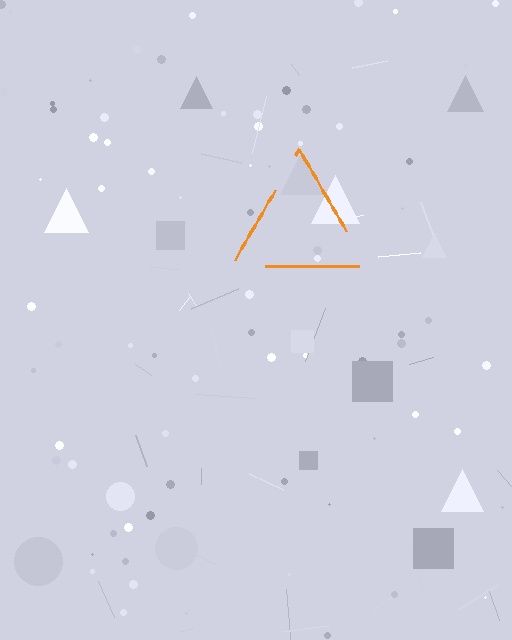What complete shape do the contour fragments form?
The contour fragments form a triangle.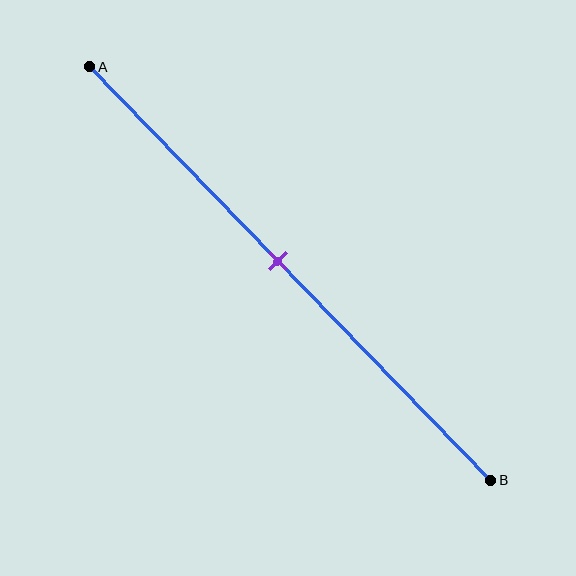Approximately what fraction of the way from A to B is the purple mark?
The purple mark is approximately 45% of the way from A to B.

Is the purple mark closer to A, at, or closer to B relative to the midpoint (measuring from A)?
The purple mark is approximately at the midpoint of segment AB.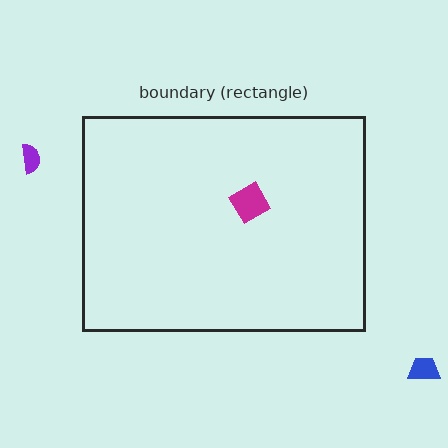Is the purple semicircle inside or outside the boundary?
Outside.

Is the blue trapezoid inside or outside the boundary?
Outside.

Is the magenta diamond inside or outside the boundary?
Inside.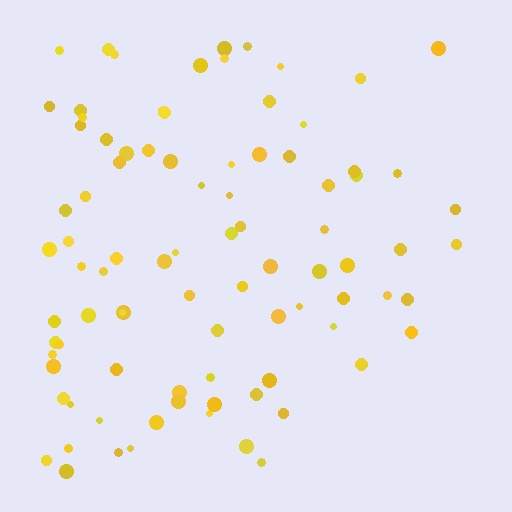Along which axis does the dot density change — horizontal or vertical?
Horizontal.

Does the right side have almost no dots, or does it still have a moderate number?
Still a moderate number, just noticeably fewer than the left.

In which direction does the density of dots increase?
From right to left, with the left side densest.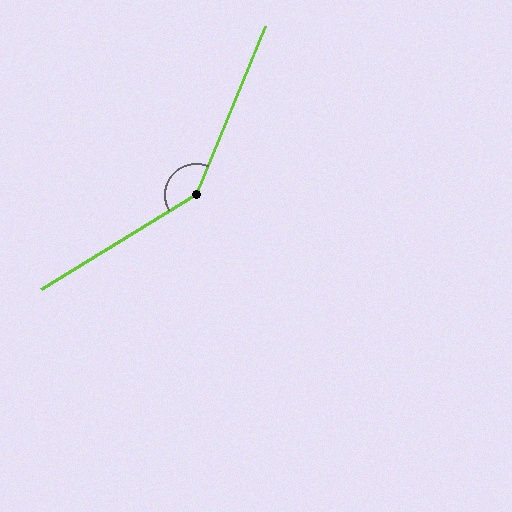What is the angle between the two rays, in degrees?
Approximately 144 degrees.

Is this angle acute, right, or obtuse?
It is obtuse.